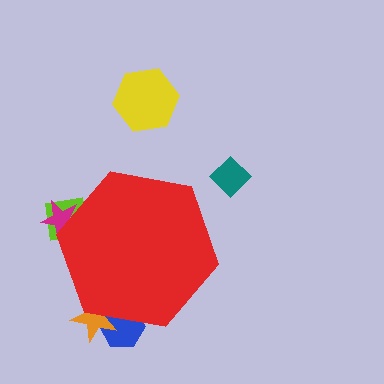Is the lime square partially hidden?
Yes, the lime square is partially hidden behind the red hexagon.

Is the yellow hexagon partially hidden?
No, the yellow hexagon is fully visible.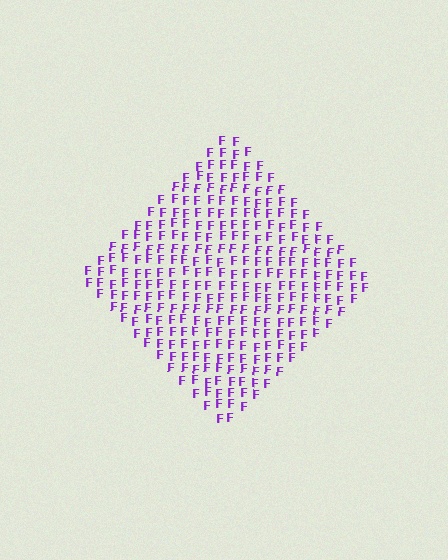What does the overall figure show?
The overall figure shows a diamond.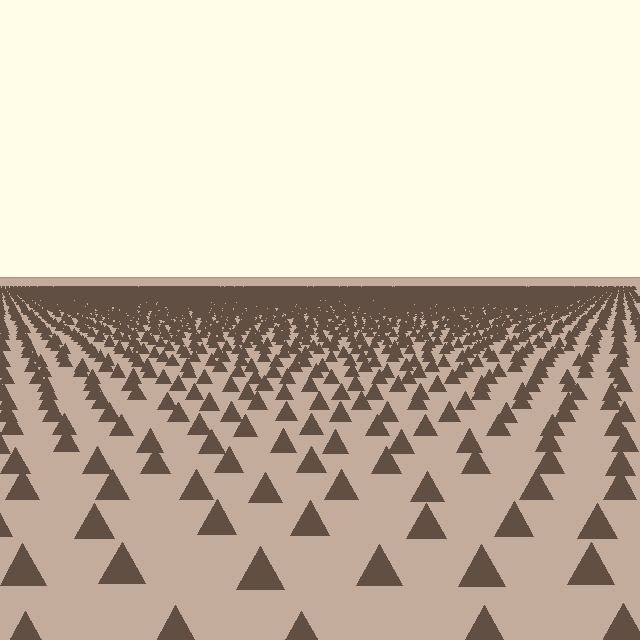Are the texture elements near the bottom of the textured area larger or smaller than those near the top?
Larger. Near the bottom, elements are closer to the viewer and appear at a bigger on-screen size.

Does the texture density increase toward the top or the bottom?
Density increases toward the top.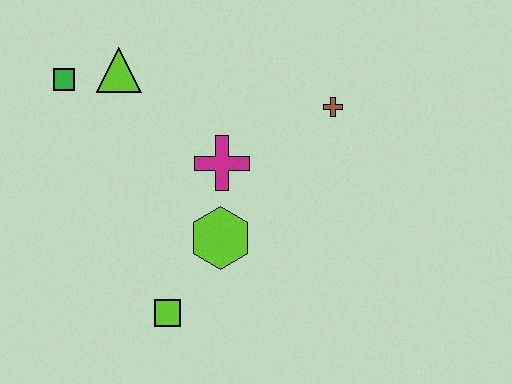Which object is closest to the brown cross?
The magenta cross is closest to the brown cross.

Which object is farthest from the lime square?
The brown cross is farthest from the lime square.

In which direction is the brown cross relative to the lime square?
The brown cross is above the lime square.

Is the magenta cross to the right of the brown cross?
No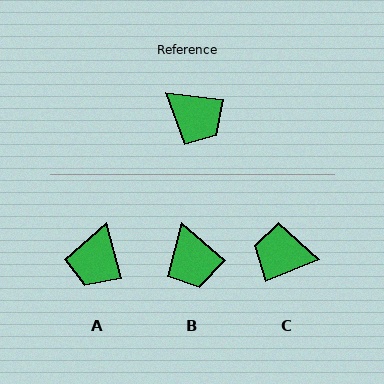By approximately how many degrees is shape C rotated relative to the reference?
Approximately 151 degrees clockwise.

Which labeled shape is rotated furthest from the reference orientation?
C, about 151 degrees away.